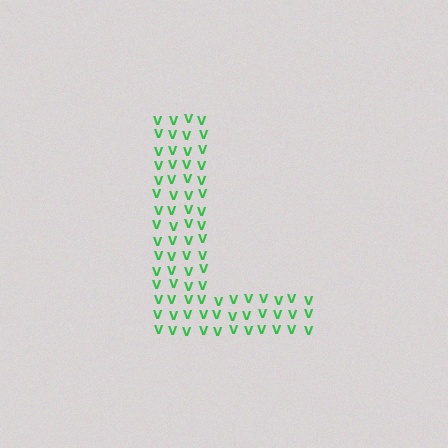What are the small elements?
The small elements are letter V's.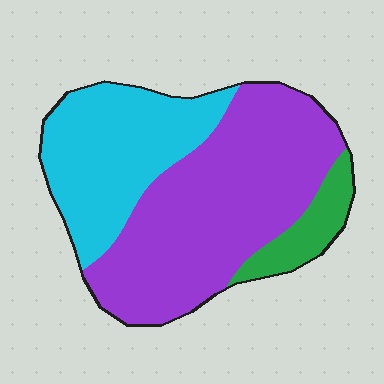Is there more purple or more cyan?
Purple.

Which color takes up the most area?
Purple, at roughly 55%.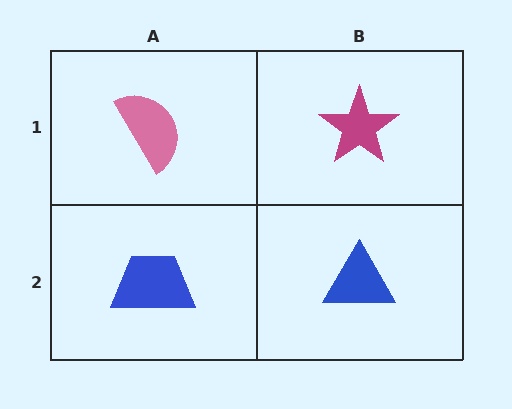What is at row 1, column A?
A pink semicircle.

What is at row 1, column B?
A magenta star.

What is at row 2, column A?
A blue trapezoid.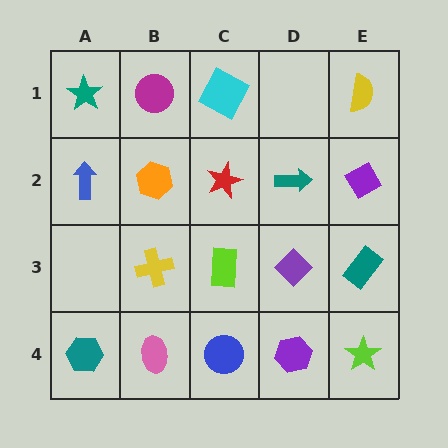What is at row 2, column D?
A teal arrow.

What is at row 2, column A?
A blue arrow.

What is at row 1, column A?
A teal star.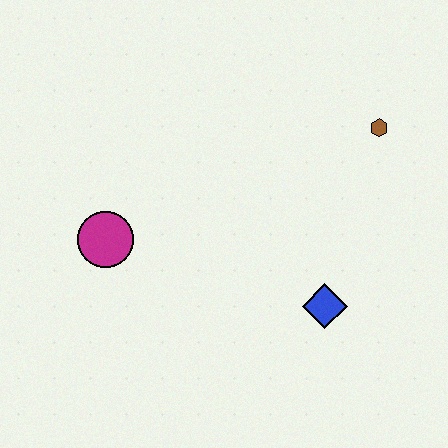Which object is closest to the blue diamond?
The brown hexagon is closest to the blue diamond.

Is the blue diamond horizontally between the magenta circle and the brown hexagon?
Yes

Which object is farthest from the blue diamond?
The magenta circle is farthest from the blue diamond.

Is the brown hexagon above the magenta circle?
Yes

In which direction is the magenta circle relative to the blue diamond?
The magenta circle is to the left of the blue diamond.